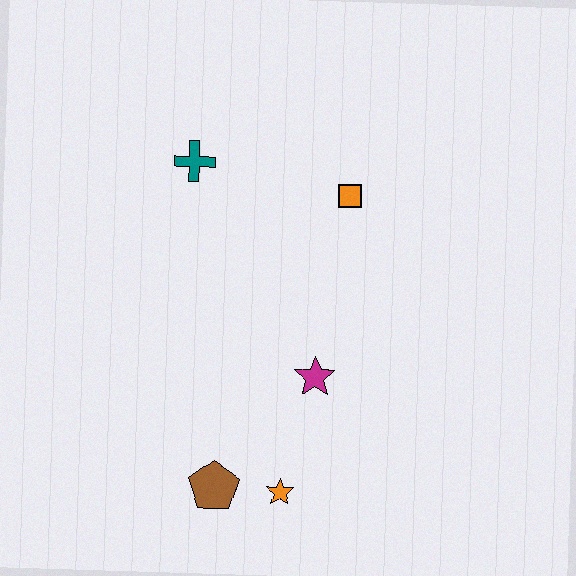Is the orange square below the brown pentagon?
No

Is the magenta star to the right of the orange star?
Yes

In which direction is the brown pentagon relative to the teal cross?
The brown pentagon is below the teal cross.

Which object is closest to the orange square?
The teal cross is closest to the orange square.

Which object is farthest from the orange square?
The brown pentagon is farthest from the orange square.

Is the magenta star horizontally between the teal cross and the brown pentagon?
No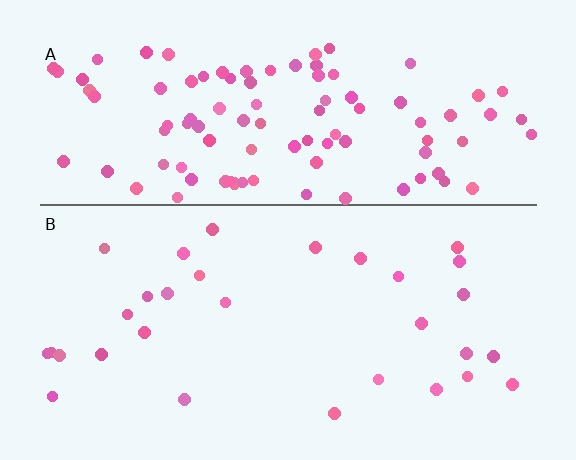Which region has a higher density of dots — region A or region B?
A (the top).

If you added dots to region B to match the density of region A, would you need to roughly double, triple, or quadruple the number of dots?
Approximately triple.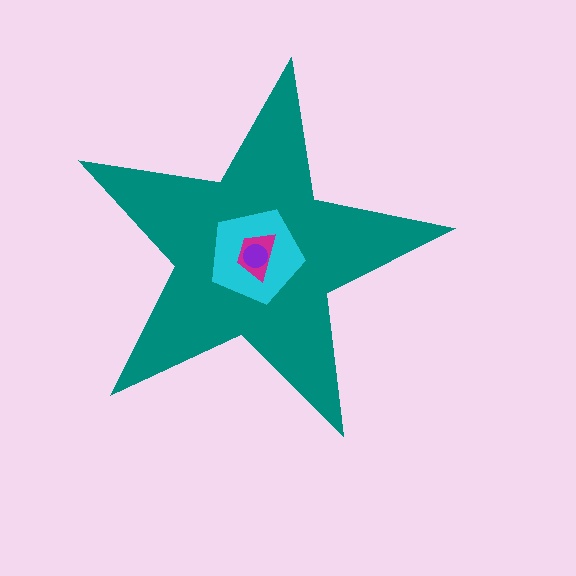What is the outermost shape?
The teal star.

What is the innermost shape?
The purple circle.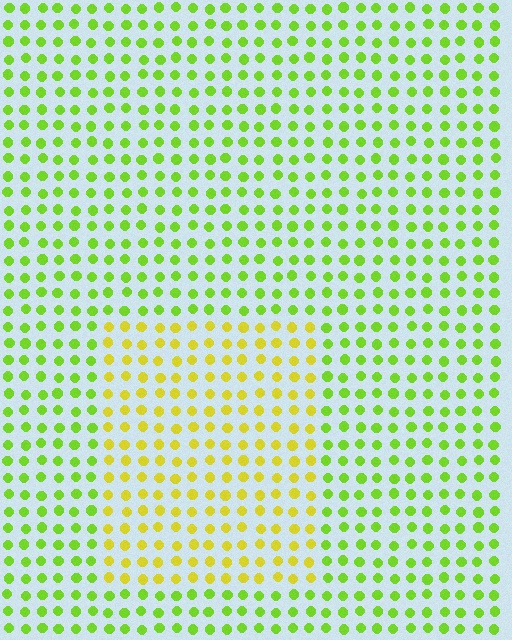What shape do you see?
I see a rectangle.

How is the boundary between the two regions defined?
The boundary is defined purely by a slight shift in hue (about 36 degrees). Spacing, size, and orientation are identical on both sides.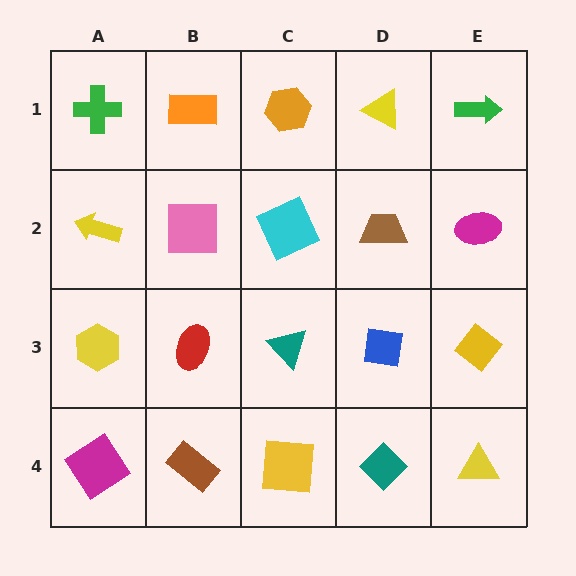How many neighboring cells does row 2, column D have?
4.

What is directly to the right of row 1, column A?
An orange rectangle.